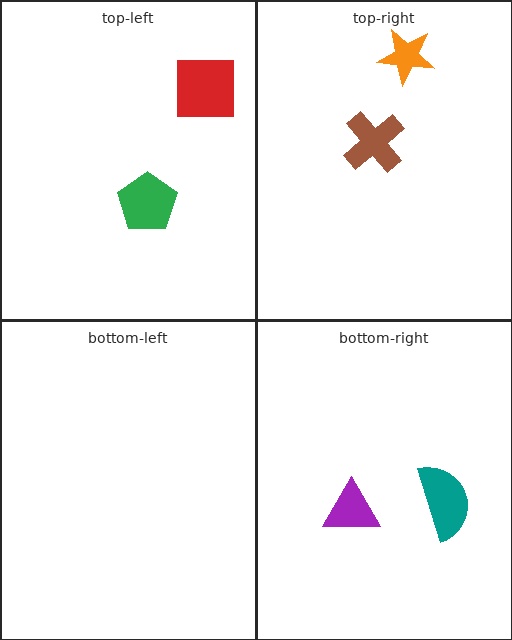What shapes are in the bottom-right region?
The teal semicircle, the purple triangle.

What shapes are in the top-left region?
The red square, the green pentagon.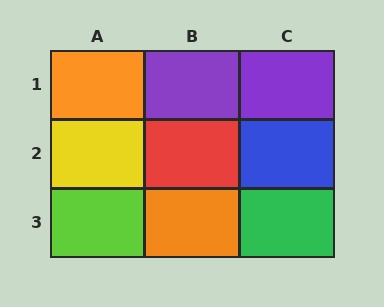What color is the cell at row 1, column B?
Purple.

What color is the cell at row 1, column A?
Orange.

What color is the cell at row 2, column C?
Blue.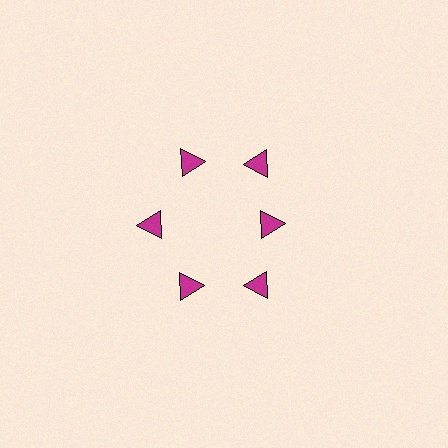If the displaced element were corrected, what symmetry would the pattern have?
It would have 6-fold rotational symmetry — the pattern would map onto itself every 60 degrees.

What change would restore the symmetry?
The symmetry would be restored by moving it outward, back onto the ring so that all 6 triangles sit at equal angles and equal distance from the center.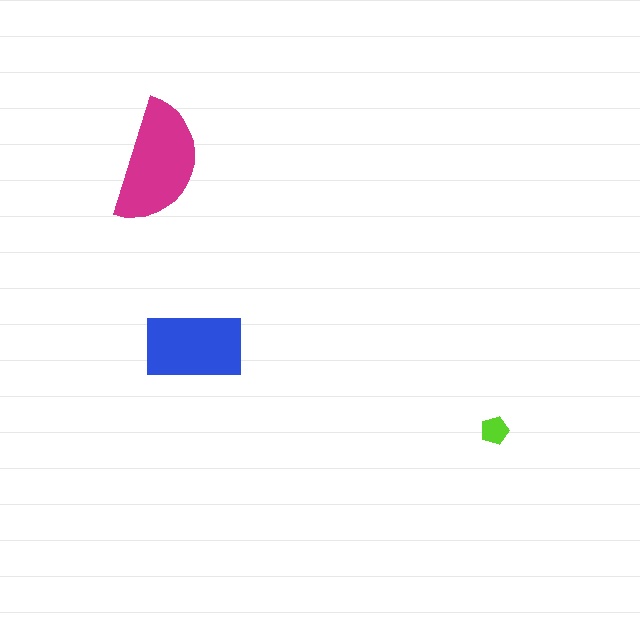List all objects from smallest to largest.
The lime pentagon, the blue rectangle, the magenta semicircle.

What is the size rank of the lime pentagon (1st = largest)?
3rd.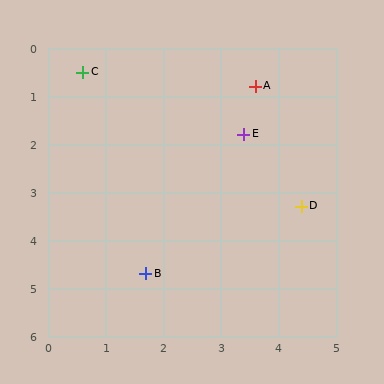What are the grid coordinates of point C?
Point C is at approximately (0.6, 0.5).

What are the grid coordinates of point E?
Point E is at approximately (3.4, 1.8).